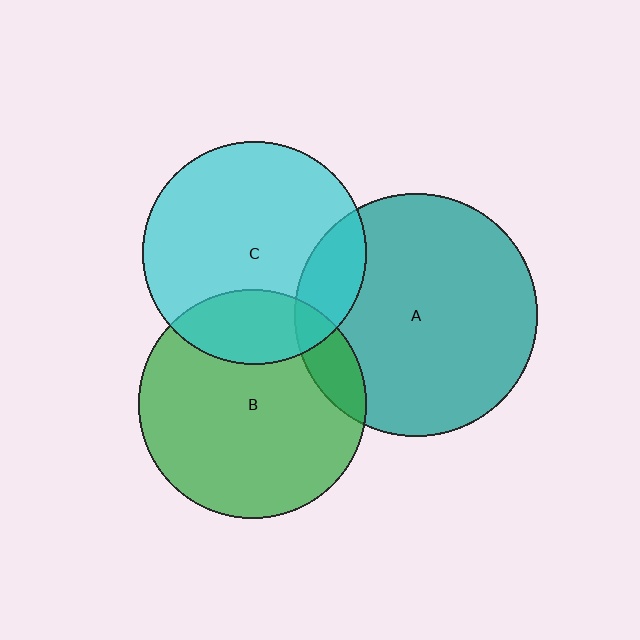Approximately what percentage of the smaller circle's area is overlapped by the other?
Approximately 20%.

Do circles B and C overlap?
Yes.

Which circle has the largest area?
Circle A (teal).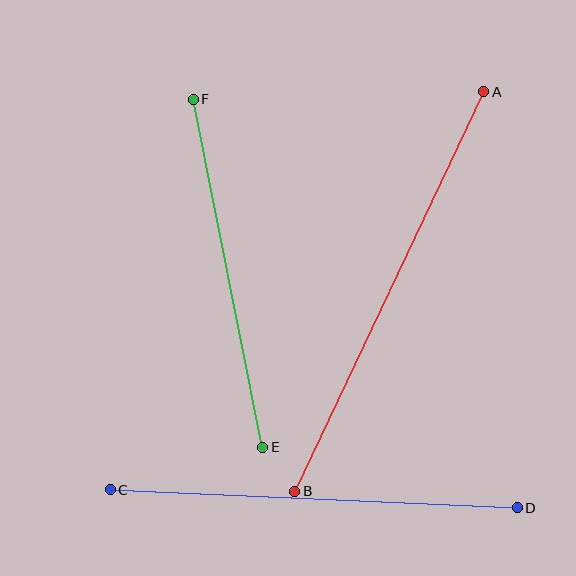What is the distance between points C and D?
The distance is approximately 407 pixels.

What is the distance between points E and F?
The distance is approximately 355 pixels.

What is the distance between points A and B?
The distance is approximately 442 pixels.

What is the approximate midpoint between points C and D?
The midpoint is at approximately (314, 499) pixels.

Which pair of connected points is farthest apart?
Points A and B are farthest apart.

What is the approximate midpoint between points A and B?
The midpoint is at approximately (389, 291) pixels.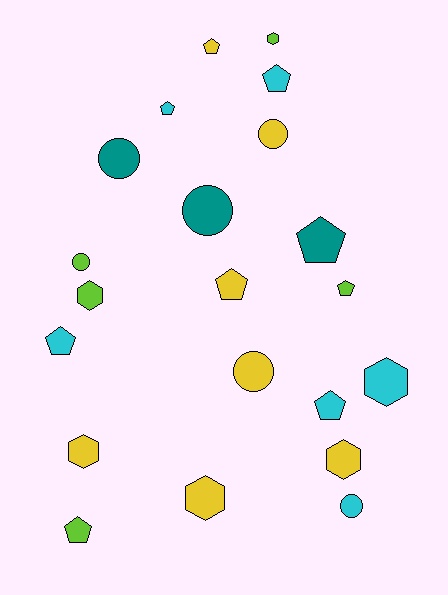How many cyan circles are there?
There is 1 cyan circle.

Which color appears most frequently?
Yellow, with 7 objects.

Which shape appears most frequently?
Pentagon, with 9 objects.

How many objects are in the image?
There are 21 objects.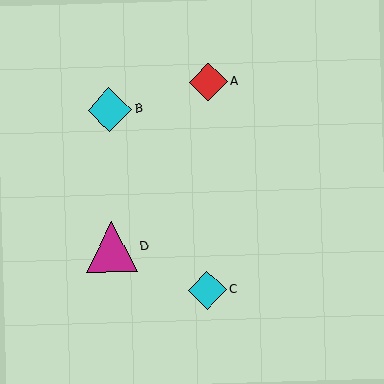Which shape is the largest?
The magenta triangle (labeled D) is the largest.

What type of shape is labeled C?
Shape C is a cyan diamond.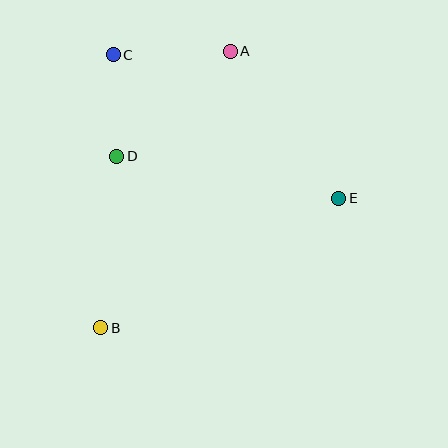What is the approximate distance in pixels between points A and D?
The distance between A and D is approximately 155 pixels.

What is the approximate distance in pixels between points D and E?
The distance between D and E is approximately 226 pixels.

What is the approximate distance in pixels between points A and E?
The distance between A and E is approximately 182 pixels.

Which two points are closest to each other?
Points C and D are closest to each other.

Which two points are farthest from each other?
Points A and B are farthest from each other.